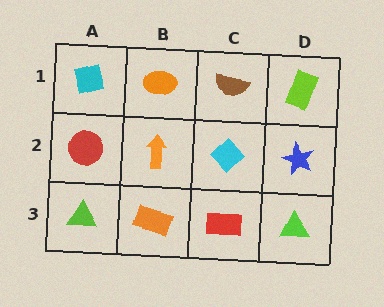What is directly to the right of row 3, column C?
A lime triangle.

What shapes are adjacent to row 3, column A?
A red circle (row 2, column A), an orange rectangle (row 3, column B).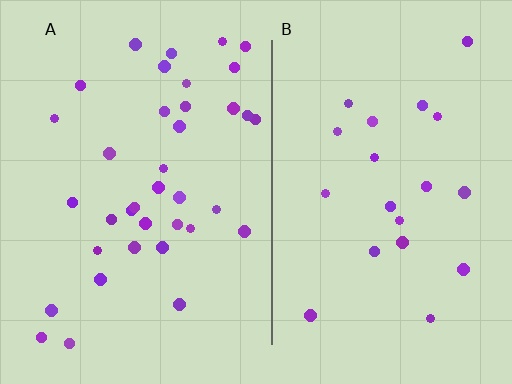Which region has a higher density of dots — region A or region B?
A (the left).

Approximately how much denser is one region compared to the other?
Approximately 1.8× — region A over region B.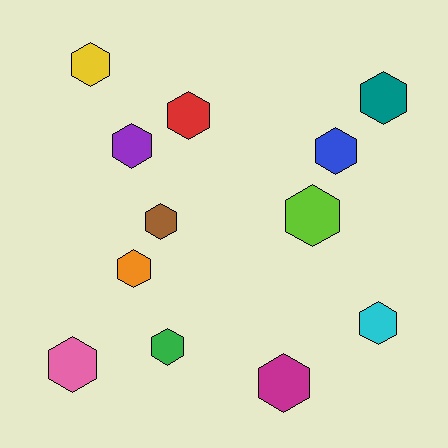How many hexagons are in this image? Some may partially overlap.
There are 12 hexagons.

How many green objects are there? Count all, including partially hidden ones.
There is 1 green object.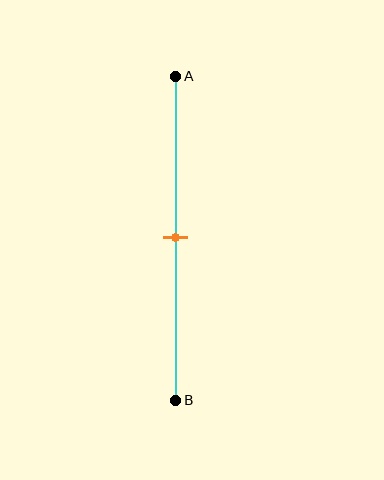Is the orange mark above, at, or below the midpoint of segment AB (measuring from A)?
The orange mark is approximately at the midpoint of segment AB.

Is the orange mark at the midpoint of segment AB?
Yes, the mark is approximately at the midpoint.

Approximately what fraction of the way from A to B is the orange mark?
The orange mark is approximately 50% of the way from A to B.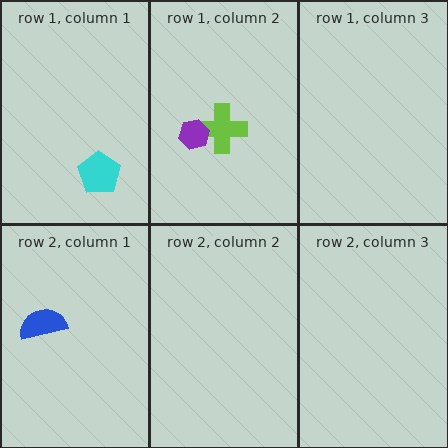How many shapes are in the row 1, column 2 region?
2.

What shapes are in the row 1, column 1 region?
The cyan pentagon.